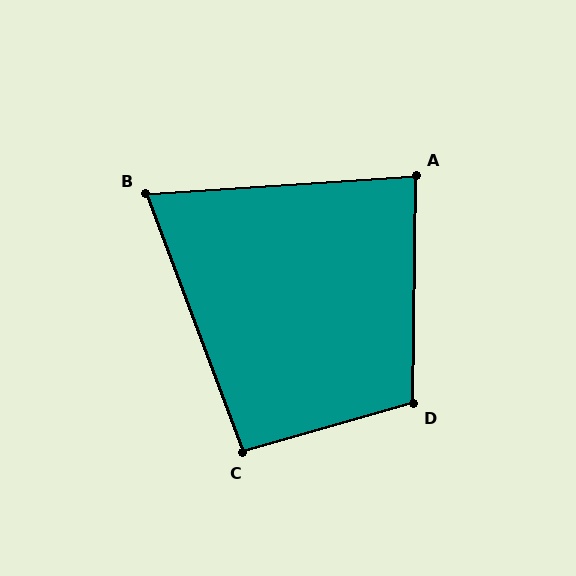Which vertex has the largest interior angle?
D, at approximately 107 degrees.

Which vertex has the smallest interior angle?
B, at approximately 73 degrees.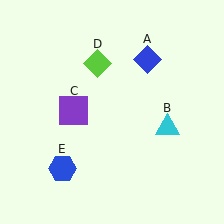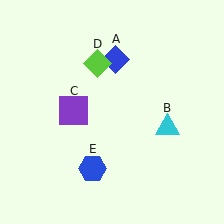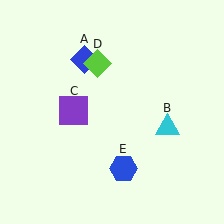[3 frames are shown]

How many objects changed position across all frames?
2 objects changed position: blue diamond (object A), blue hexagon (object E).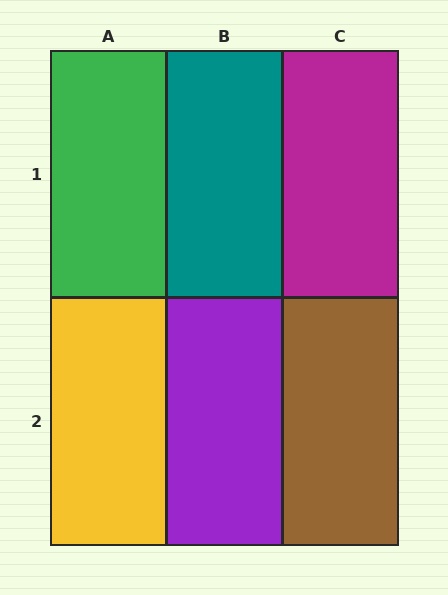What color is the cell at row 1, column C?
Magenta.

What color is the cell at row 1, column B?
Teal.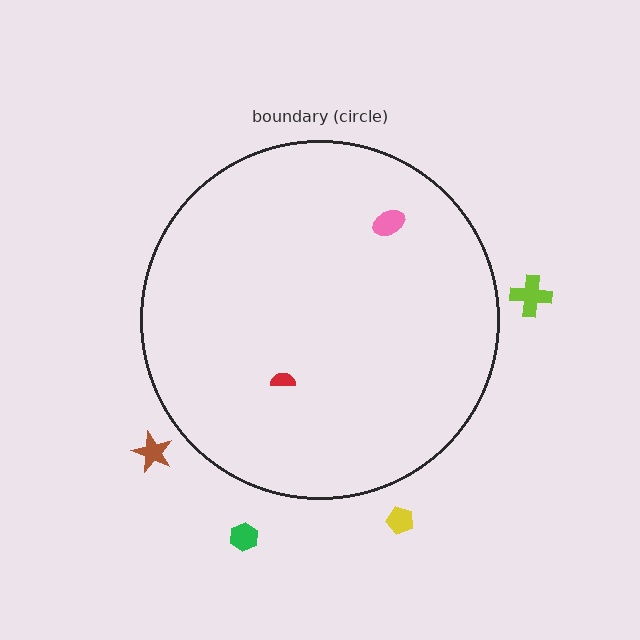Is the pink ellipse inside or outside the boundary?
Inside.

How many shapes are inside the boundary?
2 inside, 4 outside.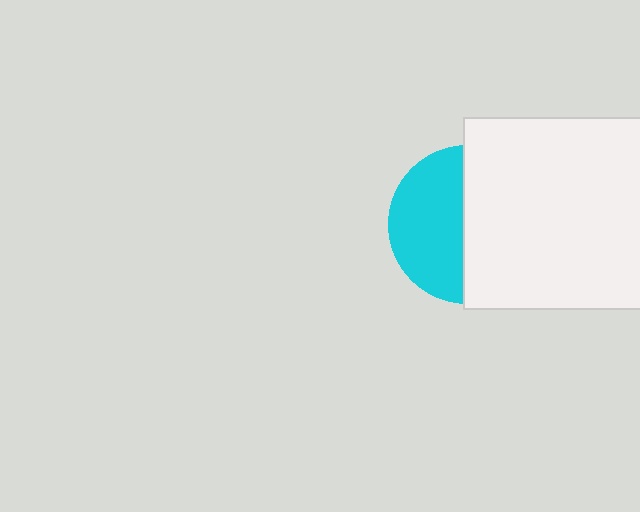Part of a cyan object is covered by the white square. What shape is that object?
It is a circle.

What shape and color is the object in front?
The object in front is a white square.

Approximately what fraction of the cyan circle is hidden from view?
Roughly 54% of the cyan circle is hidden behind the white square.